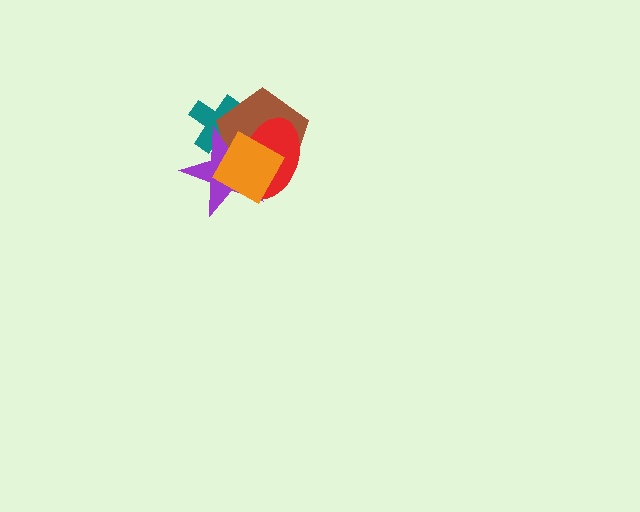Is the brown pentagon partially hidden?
Yes, it is partially covered by another shape.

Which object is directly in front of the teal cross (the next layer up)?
The brown pentagon is directly in front of the teal cross.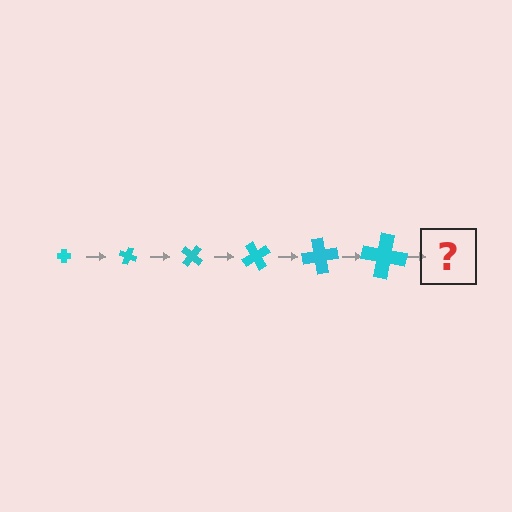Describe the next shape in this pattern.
It should be a cross, larger than the previous one and rotated 120 degrees from the start.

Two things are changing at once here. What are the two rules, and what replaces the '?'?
The two rules are that the cross grows larger each step and it rotates 20 degrees each step. The '?' should be a cross, larger than the previous one and rotated 120 degrees from the start.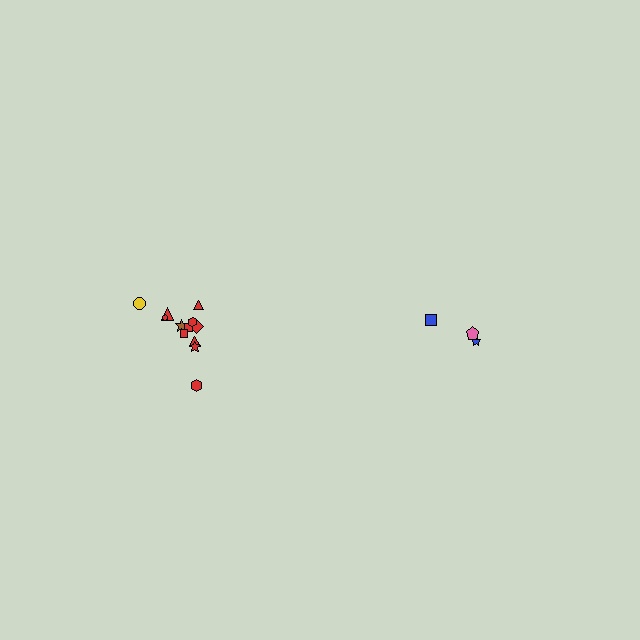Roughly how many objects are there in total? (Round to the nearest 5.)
Roughly 15 objects in total.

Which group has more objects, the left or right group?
The left group.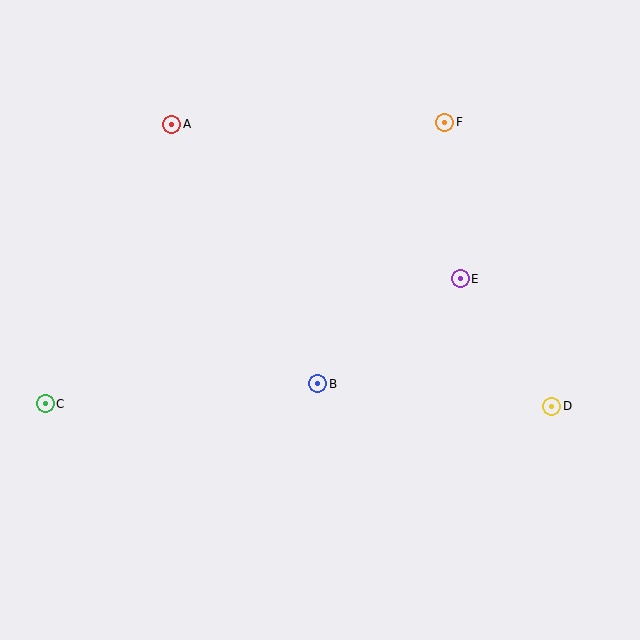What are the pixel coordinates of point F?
Point F is at (445, 122).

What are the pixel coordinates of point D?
Point D is at (552, 406).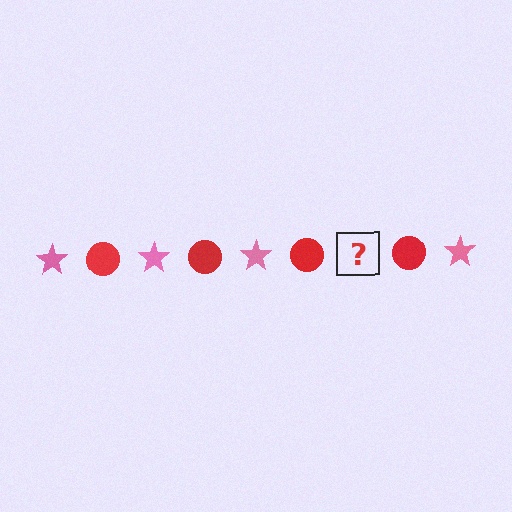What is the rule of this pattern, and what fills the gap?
The rule is that the pattern alternates between pink star and red circle. The gap should be filled with a pink star.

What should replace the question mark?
The question mark should be replaced with a pink star.